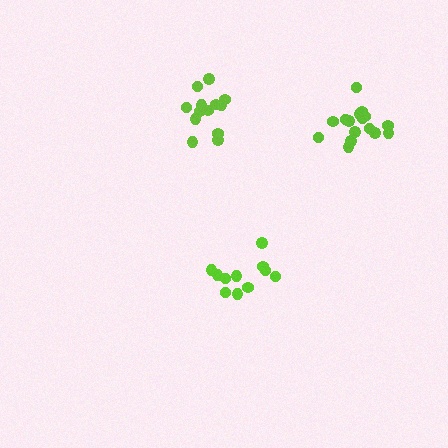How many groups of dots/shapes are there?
There are 3 groups.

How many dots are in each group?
Group 1: 13 dots, Group 2: 16 dots, Group 3: 11 dots (40 total).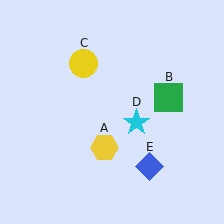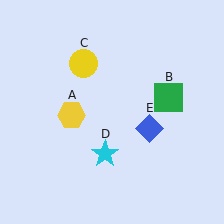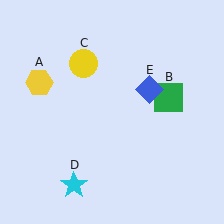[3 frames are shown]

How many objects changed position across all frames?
3 objects changed position: yellow hexagon (object A), cyan star (object D), blue diamond (object E).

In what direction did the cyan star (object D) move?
The cyan star (object D) moved down and to the left.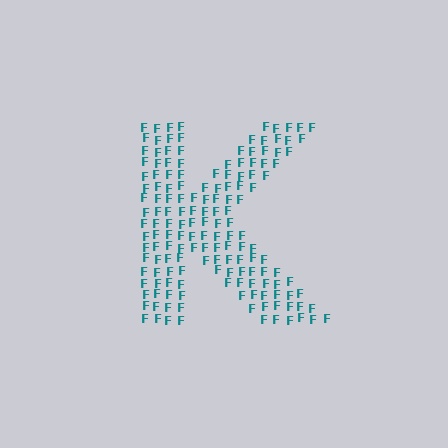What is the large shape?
The large shape is the letter K.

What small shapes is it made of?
It is made of small letter F's.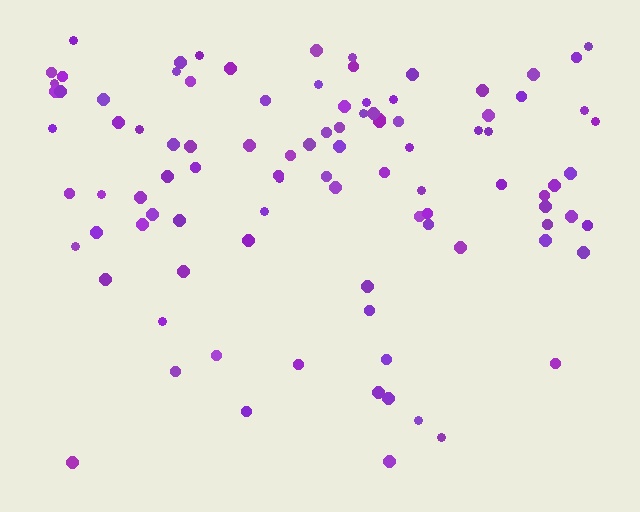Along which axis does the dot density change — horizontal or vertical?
Vertical.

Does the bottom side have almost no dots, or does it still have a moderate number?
Still a moderate number, just noticeably fewer than the top.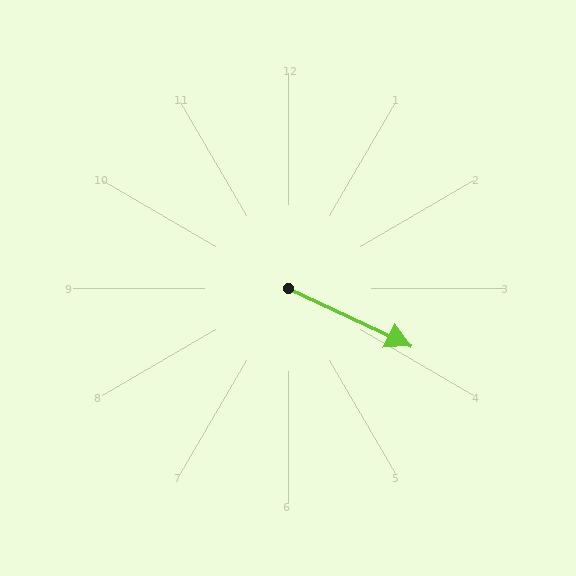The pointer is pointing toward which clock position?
Roughly 4 o'clock.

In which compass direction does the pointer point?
Southeast.